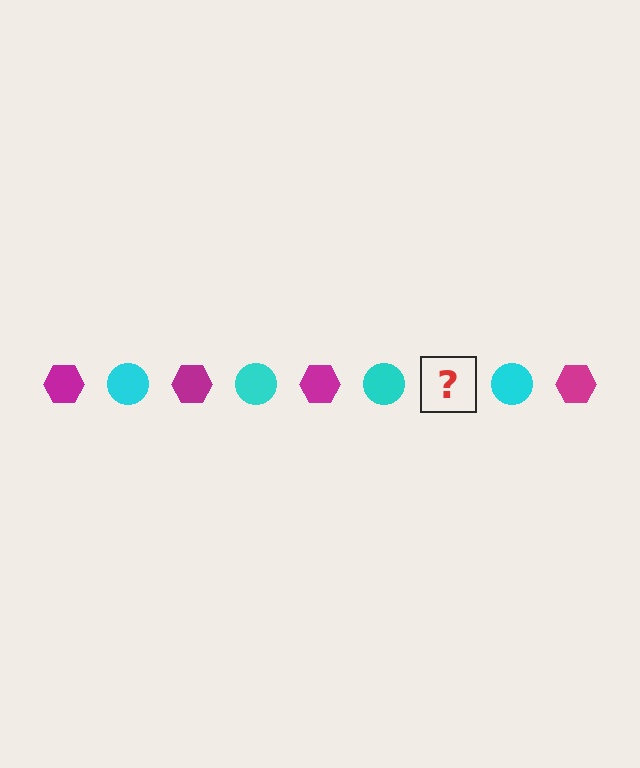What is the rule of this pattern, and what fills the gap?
The rule is that the pattern alternates between magenta hexagon and cyan circle. The gap should be filled with a magenta hexagon.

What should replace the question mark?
The question mark should be replaced with a magenta hexagon.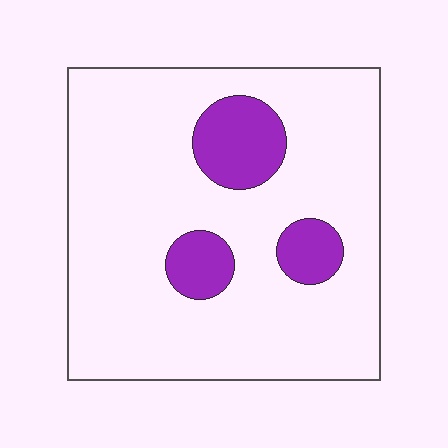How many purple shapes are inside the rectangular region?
3.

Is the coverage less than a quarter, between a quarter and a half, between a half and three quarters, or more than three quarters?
Less than a quarter.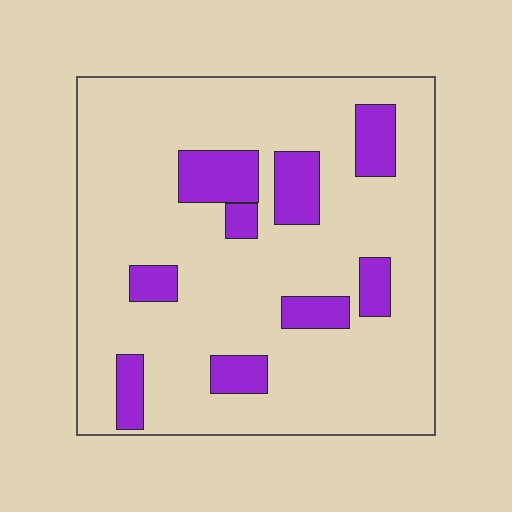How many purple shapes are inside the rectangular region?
9.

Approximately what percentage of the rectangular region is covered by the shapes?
Approximately 15%.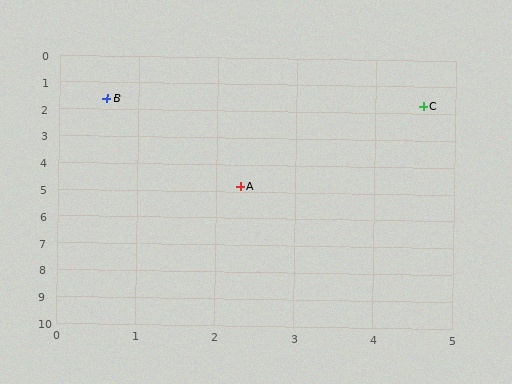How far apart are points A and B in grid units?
Points A and B are about 3.6 grid units apart.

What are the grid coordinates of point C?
Point C is at approximately (4.6, 1.7).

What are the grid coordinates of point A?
Point A is at approximately (2.3, 4.8).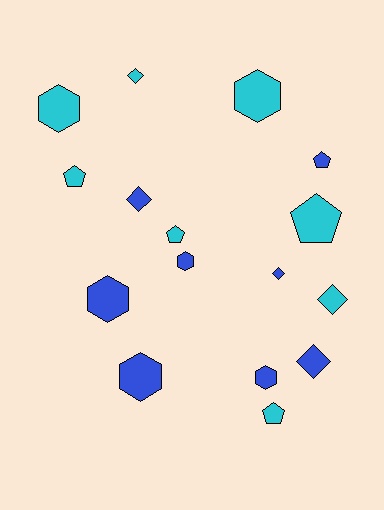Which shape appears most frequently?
Hexagon, with 6 objects.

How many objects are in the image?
There are 16 objects.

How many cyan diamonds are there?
There are 2 cyan diamonds.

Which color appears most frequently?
Cyan, with 8 objects.